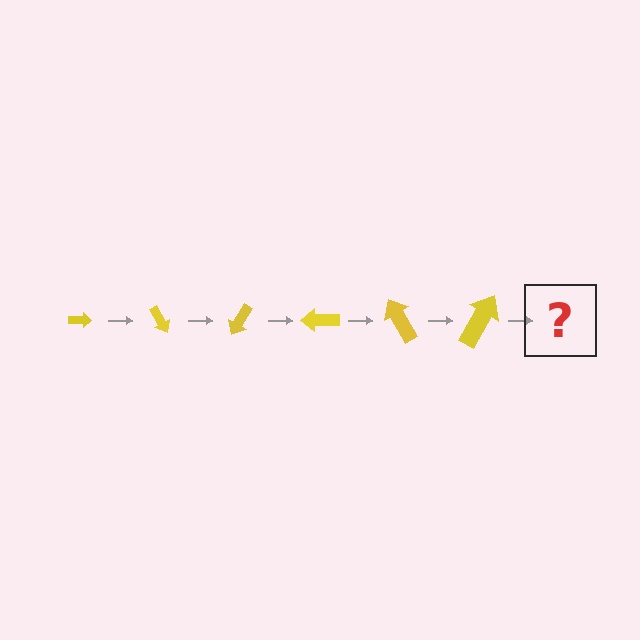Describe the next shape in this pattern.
It should be an arrow, larger than the previous one and rotated 360 degrees from the start.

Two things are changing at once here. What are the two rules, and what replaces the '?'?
The two rules are that the arrow grows larger each step and it rotates 60 degrees each step. The '?' should be an arrow, larger than the previous one and rotated 360 degrees from the start.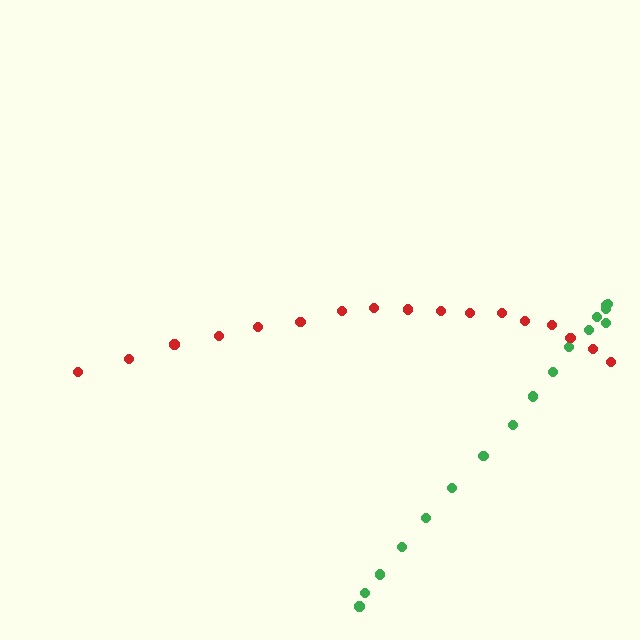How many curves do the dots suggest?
There are 2 distinct paths.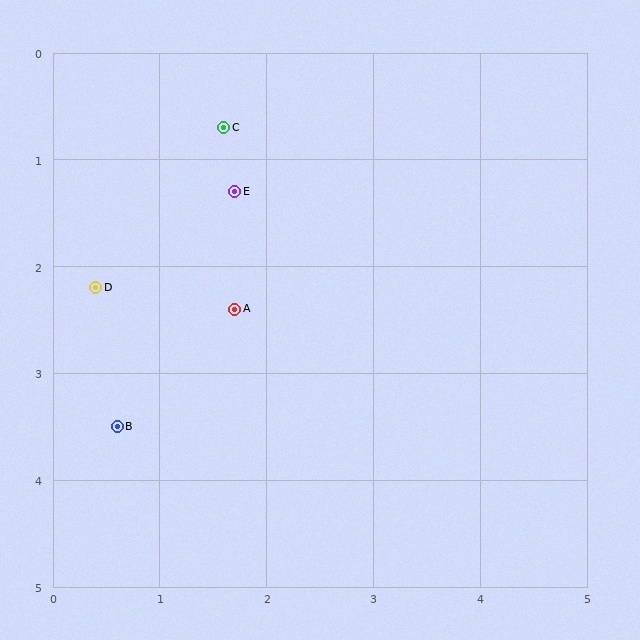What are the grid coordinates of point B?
Point B is at approximately (0.6, 3.5).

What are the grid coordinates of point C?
Point C is at approximately (1.6, 0.7).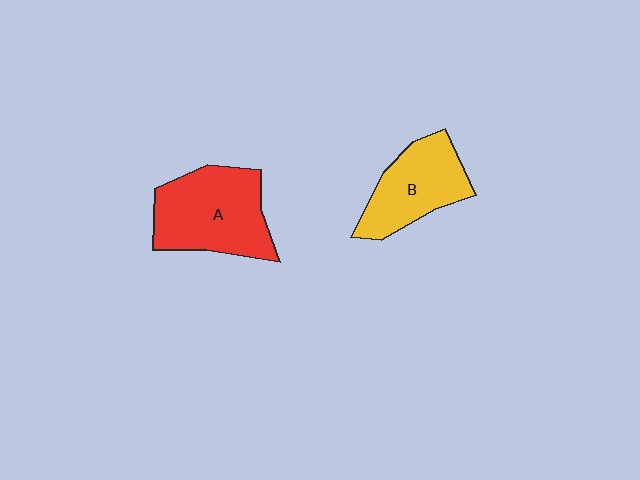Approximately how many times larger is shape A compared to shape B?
Approximately 1.3 times.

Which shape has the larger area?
Shape A (red).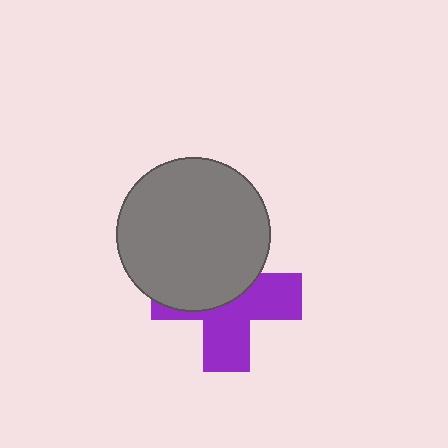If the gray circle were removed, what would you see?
You would see the complete purple cross.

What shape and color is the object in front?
The object in front is a gray circle.